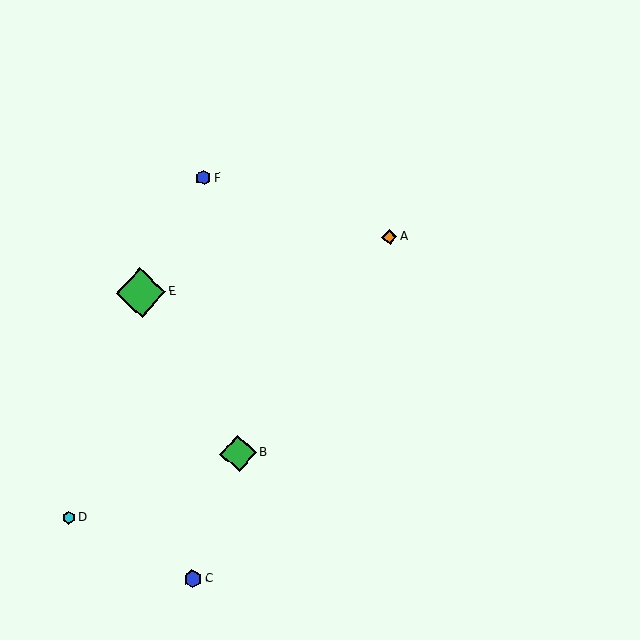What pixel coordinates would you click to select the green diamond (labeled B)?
Click at (238, 453) to select the green diamond B.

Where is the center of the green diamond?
The center of the green diamond is at (141, 293).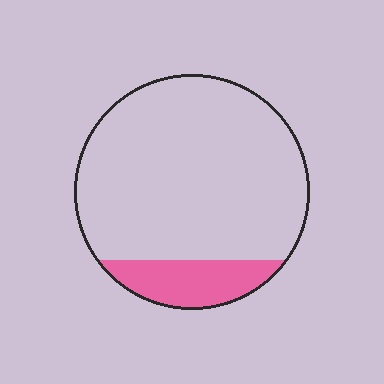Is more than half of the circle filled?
No.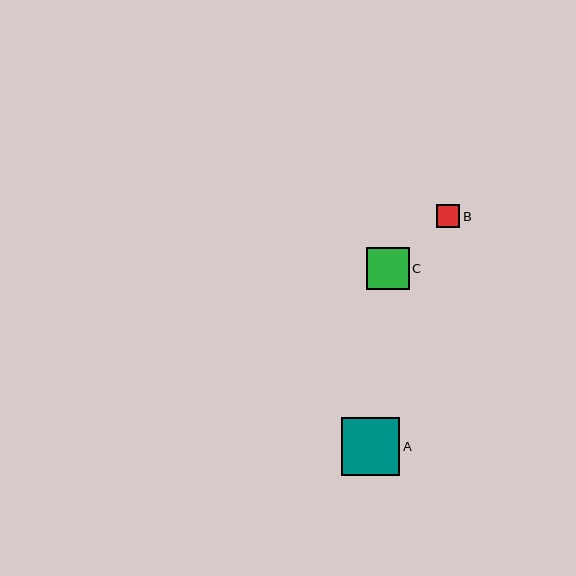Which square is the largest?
Square A is the largest with a size of approximately 58 pixels.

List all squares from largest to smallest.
From largest to smallest: A, C, B.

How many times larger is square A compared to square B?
Square A is approximately 2.5 times the size of square B.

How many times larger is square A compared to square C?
Square A is approximately 1.4 times the size of square C.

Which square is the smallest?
Square B is the smallest with a size of approximately 23 pixels.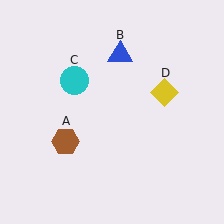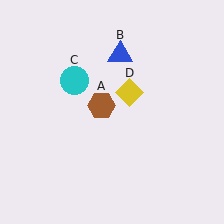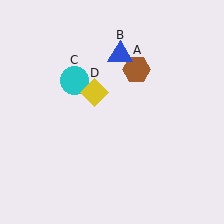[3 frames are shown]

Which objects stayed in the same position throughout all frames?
Blue triangle (object B) and cyan circle (object C) remained stationary.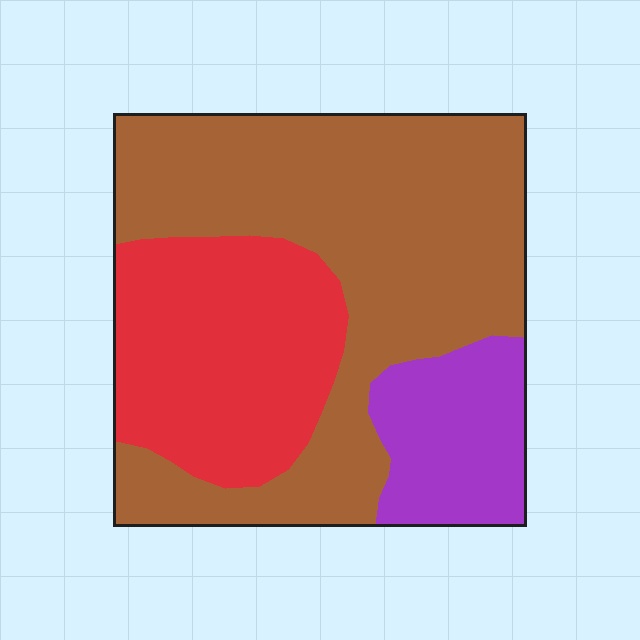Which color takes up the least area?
Purple, at roughly 15%.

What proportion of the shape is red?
Red covers 29% of the shape.